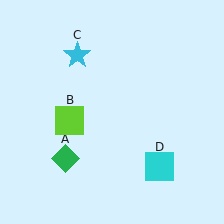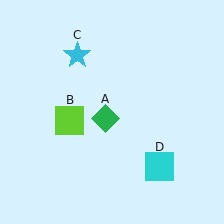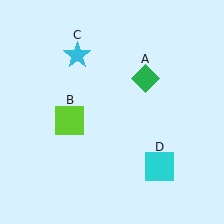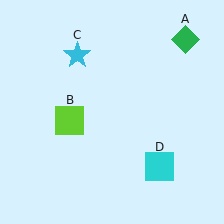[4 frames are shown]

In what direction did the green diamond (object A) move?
The green diamond (object A) moved up and to the right.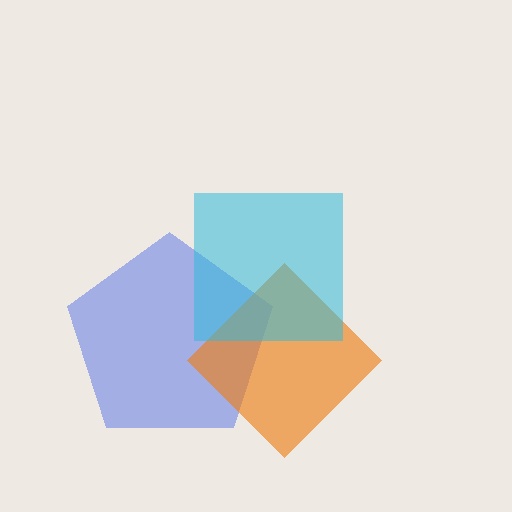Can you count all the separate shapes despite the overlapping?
Yes, there are 3 separate shapes.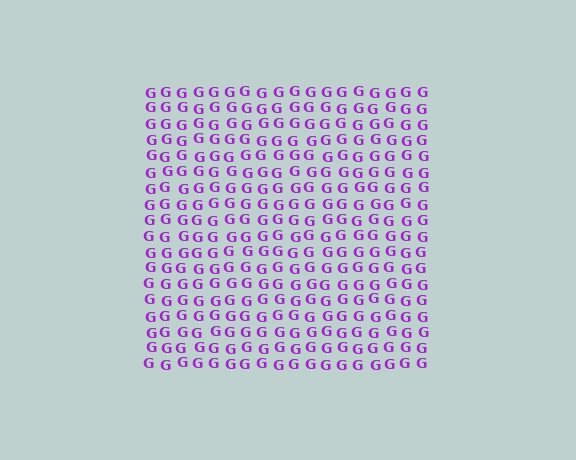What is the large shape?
The large shape is a square.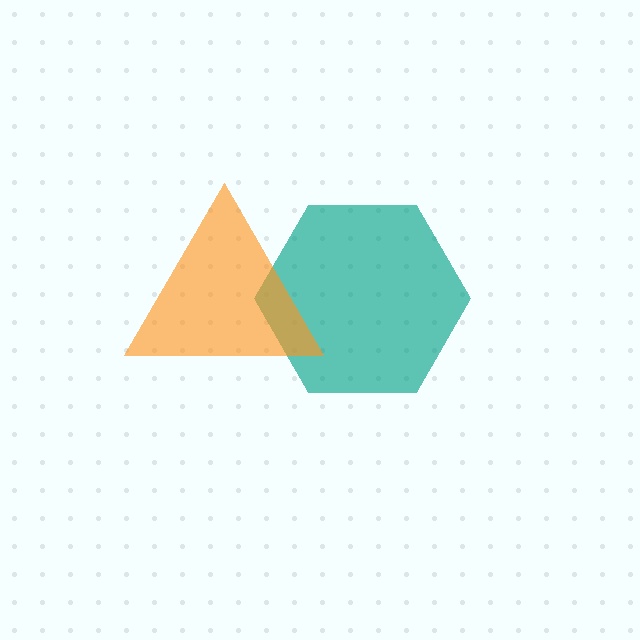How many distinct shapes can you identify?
There are 2 distinct shapes: a teal hexagon, an orange triangle.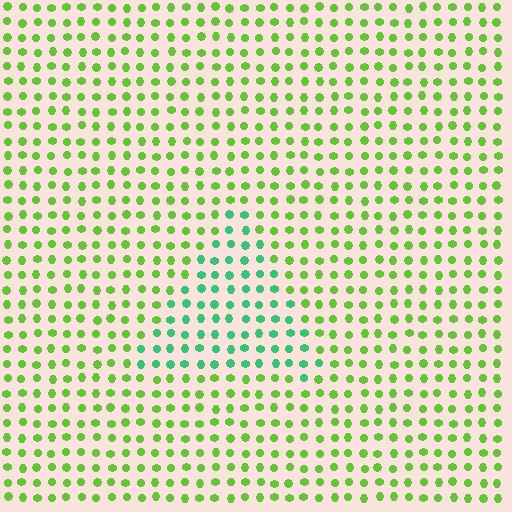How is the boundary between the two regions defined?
The boundary is defined purely by a slight shift in hue (about 45 degrees). Spacing, size, and orientation are identical on both sides.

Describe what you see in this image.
The image is filled with small lime elements in a uniform arrangement. A triangle-shaped region is visible where the elements are tinted to a slightly different hue, forming a subtle color boundary.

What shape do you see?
I see a triangle.